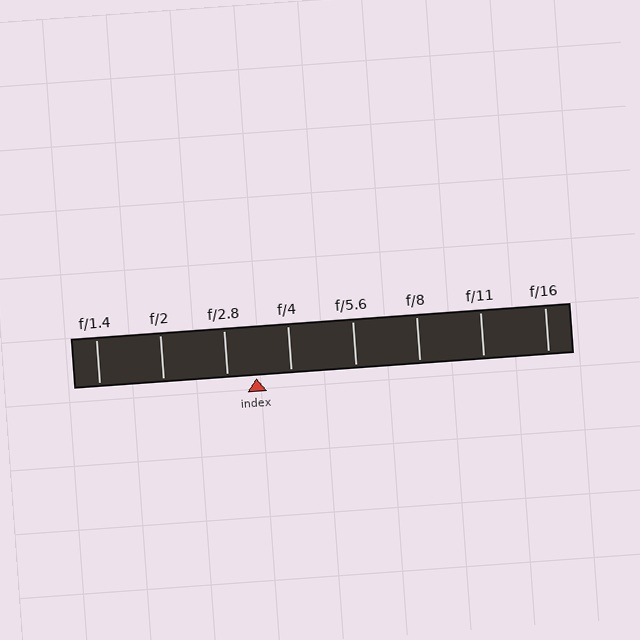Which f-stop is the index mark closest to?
The index mark is closest to f/2.8.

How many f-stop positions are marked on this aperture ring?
There are 8 f-stop positions marked.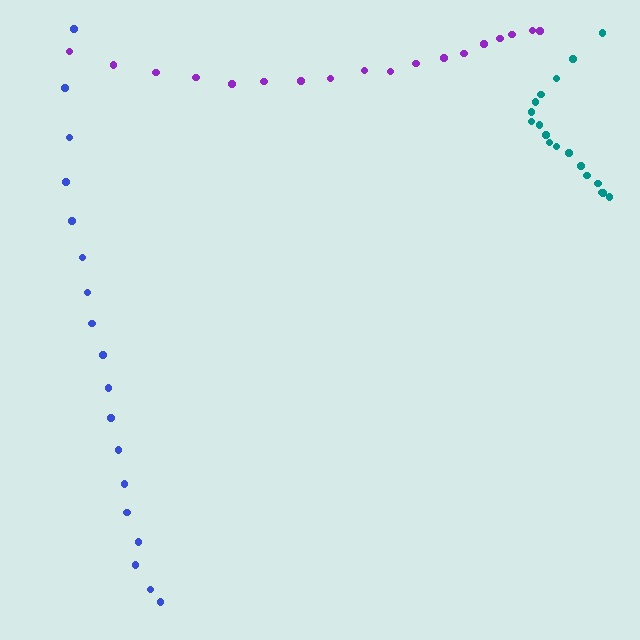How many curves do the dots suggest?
There are 3 distinct paths.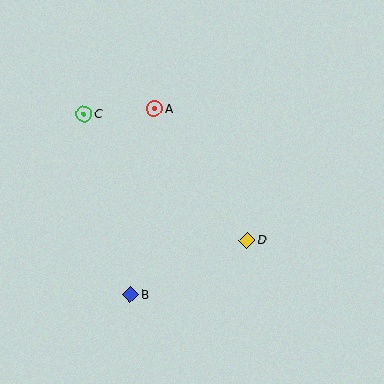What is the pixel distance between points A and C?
The distance between A and C is 70 pixels.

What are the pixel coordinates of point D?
Point D is at (247, 240).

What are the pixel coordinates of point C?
Point C is at (84, 114).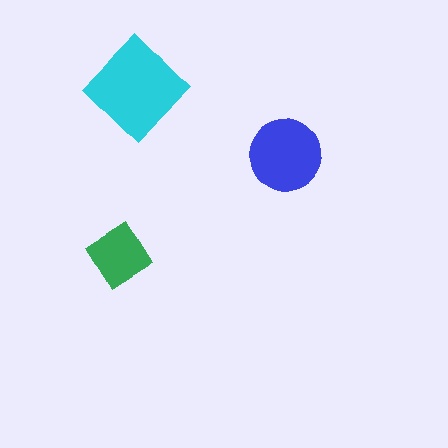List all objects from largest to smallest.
The cyan diamond, the blue circle, the green diamond.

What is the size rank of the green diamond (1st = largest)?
3rd.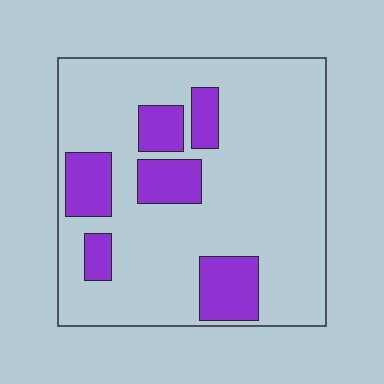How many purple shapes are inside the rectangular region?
6.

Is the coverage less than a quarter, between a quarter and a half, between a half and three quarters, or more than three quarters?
Less than a quarter.